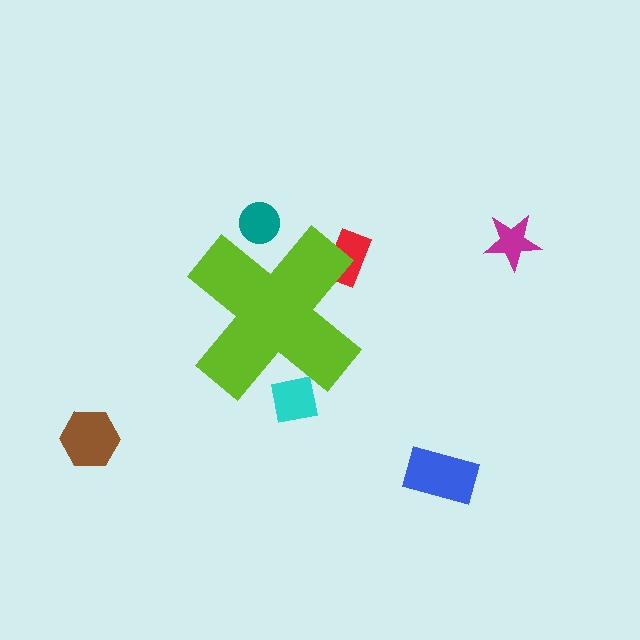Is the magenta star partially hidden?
No, the magenta star is fully visible.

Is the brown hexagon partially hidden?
No, the brown hexagon is fully visible.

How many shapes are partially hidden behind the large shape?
3 shapes are partially hidden.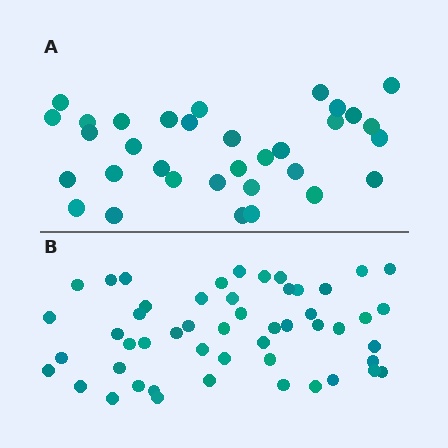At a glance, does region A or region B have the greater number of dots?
Region B (the bottom region) has more dots.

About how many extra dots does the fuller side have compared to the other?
Region B has approximately 20 more dots than region A.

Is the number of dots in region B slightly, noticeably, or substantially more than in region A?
Region B has substantially more. The ratio is roughly 1.5 to 1.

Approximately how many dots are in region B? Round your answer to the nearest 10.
About 50 dots. (The exact count is 51, which rounds to 50.)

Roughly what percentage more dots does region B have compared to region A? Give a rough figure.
About 55% more.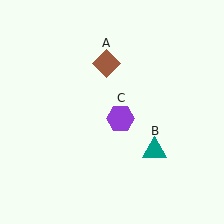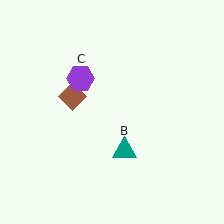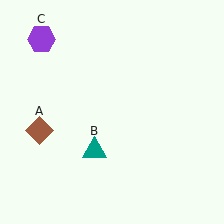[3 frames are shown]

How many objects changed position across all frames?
3 objects changed position: brown diamond (object A), teal triangle (object B), purple hexagon (object C).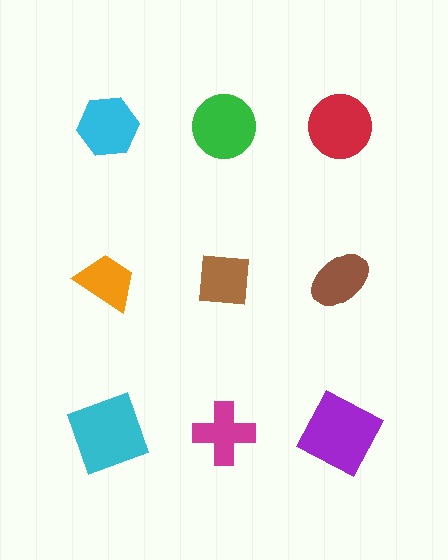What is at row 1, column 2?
A green circle.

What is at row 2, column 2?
A brown square.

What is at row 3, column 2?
A magenta cross.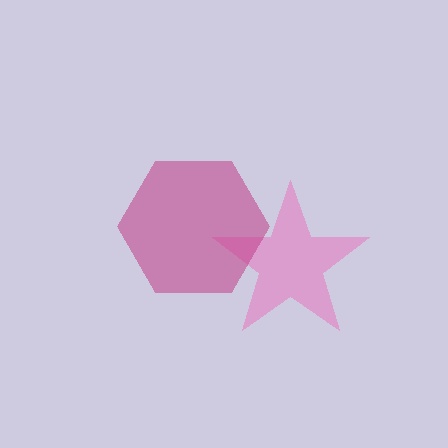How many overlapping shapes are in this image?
There are 2 overlapping shapes in the image.